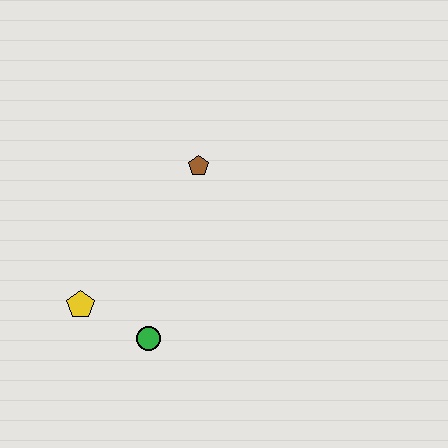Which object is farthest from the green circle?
The brown pentagon is farthest from the green circle.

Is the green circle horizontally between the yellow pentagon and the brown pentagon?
Yes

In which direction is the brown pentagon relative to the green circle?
The brown pentagon is above the green circle.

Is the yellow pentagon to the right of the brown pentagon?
No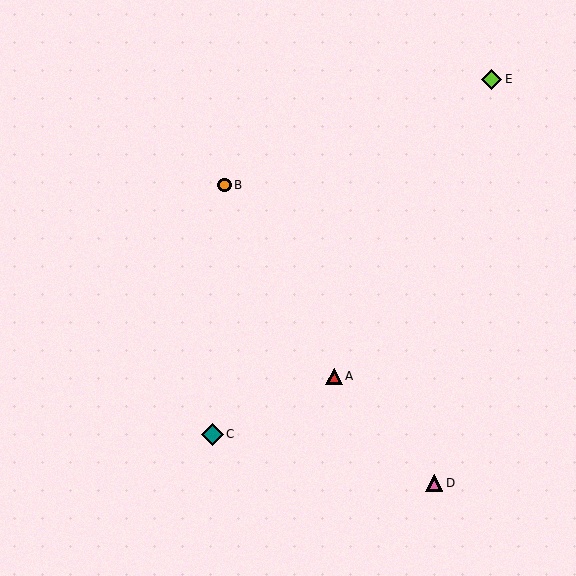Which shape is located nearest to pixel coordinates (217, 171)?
The orange circle (labeled B) at (225, 185) is nearest to that location.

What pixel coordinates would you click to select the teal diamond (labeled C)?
Click at (212, 434) to select the teal diamond C.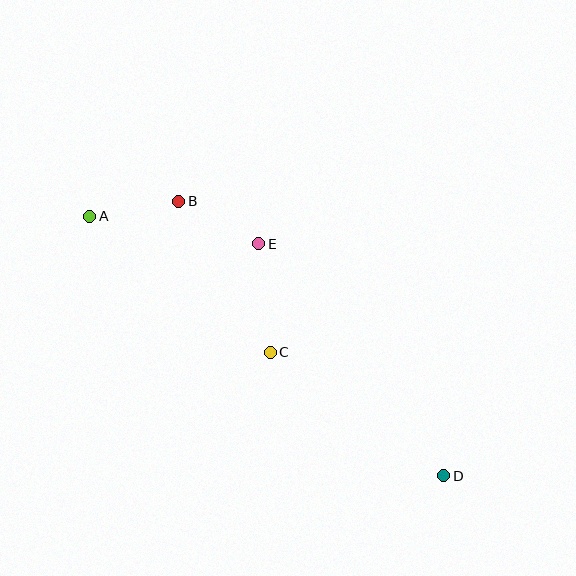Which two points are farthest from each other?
Points A and D are farthest from each other.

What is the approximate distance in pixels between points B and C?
The distance between B and C is approximately 177 pixels.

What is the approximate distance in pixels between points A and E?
The distance between A and E is approximately 171 pixels.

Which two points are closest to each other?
Points A and B are closest to each other.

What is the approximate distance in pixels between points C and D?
The distance between C and D is approximately 213 pixels.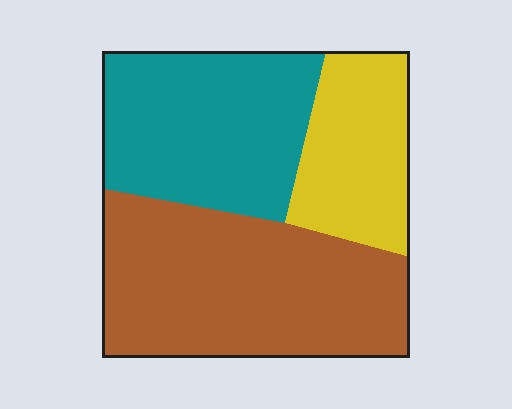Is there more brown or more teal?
Brown.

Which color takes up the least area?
Yellow, at roughly 20%.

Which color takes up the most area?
Brown, at roughly 45%.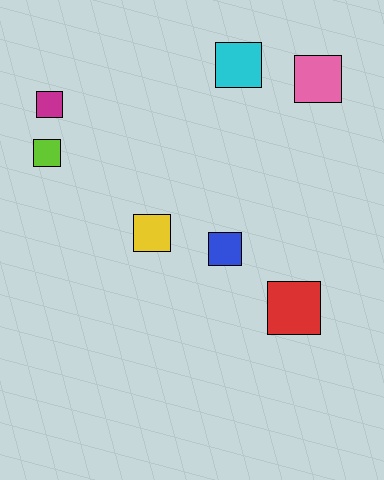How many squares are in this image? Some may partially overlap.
There are 7 squares.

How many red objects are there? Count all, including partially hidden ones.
There is 1 red object.